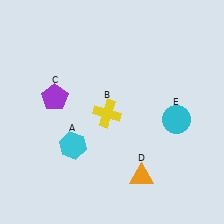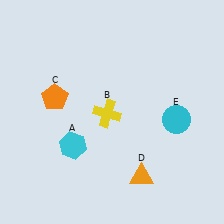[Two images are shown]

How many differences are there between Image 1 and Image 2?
There is 1 difference between the two images.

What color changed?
The pentagon (C) changed from purple in Image 1 to orange in Image 2.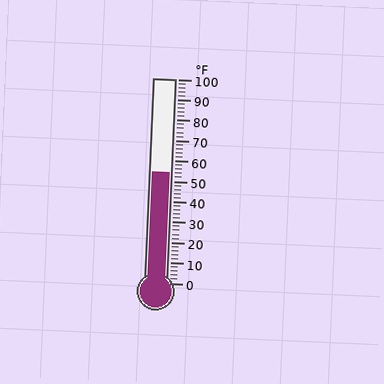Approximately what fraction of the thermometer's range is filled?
The thermometer is filled to approximately 55% of its range.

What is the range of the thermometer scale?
The thermometer scale ranges from 0°F to 100°F.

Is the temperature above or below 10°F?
The temperature is above 10°F.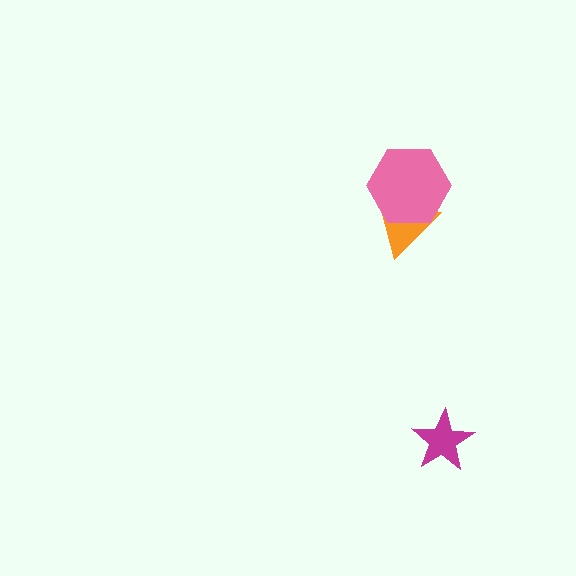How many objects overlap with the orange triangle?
1 object overlaps with the orange triangle.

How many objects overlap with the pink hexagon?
1 object overlaps with the pink hexagon.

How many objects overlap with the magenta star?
0 objects overlap with the magenta star.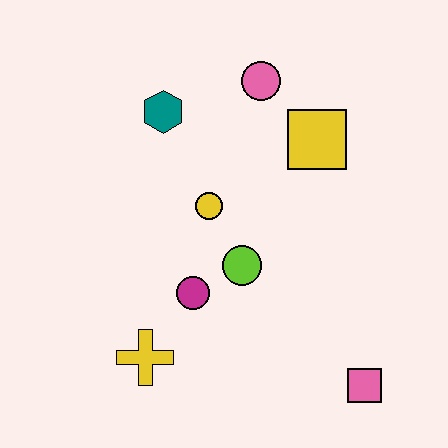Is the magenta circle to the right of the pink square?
No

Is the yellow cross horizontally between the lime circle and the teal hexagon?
No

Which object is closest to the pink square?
The lime circle is closest to the pink square.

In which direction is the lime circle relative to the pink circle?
The lime circle is below the pink circle.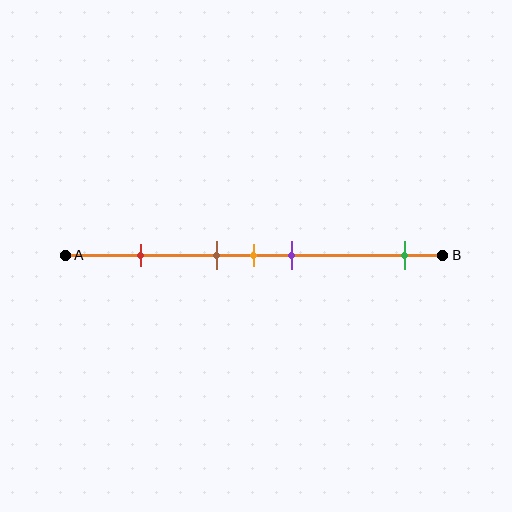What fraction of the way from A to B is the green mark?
The green mark is approximately 90% (0.9) of the way from A to B.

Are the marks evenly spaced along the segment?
No, the marks are not evenly spaced.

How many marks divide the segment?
There are 5 marks dividing the segment.